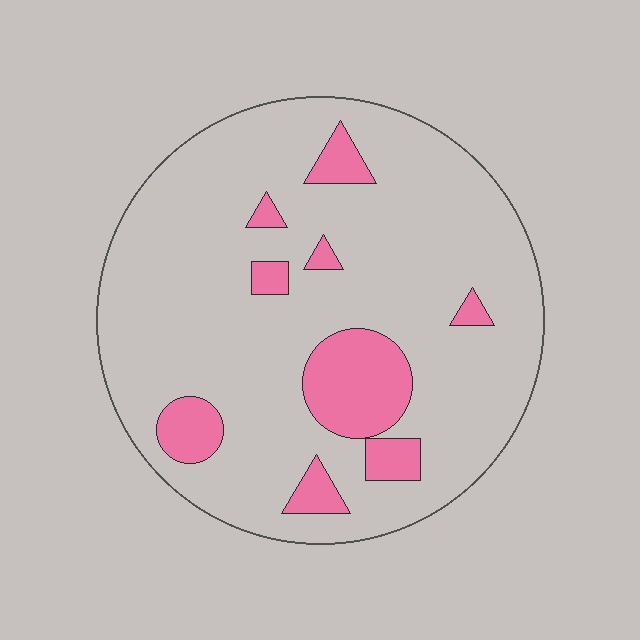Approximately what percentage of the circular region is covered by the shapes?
Approximately 15%.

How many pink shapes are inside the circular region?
9.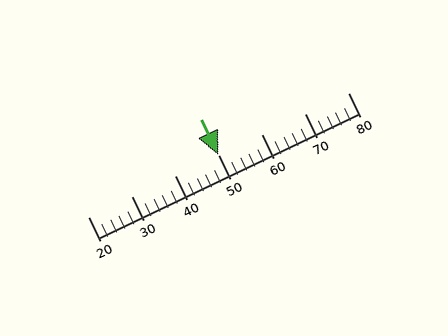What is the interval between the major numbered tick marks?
The major tick marks are spaced 10 units apart.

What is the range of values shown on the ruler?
The ruler shows values from 20 to 80.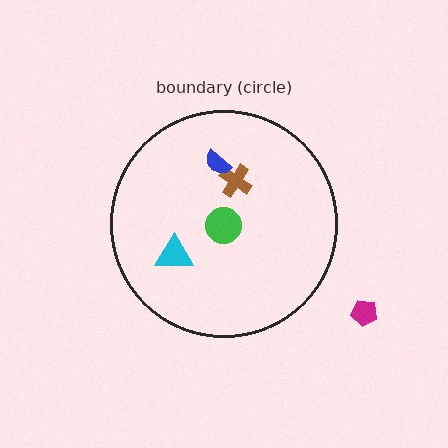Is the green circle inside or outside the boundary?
Inside.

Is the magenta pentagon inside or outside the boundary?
Outside.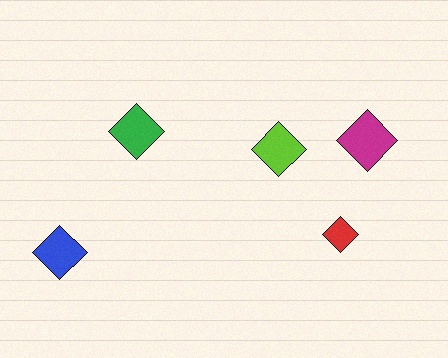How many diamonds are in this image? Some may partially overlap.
There are 5 diamonds.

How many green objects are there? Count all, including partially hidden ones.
There is 1 green object.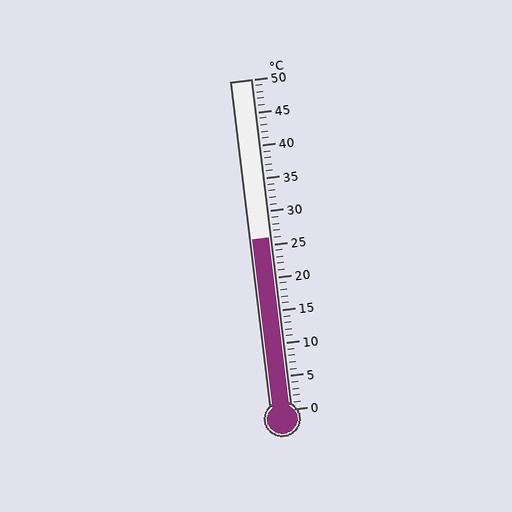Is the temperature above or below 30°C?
The temperature is below 30°C.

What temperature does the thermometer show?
The thermometer shows approximately 26°C.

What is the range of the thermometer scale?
The thermometer scale ranges from 0°C to 50°C.